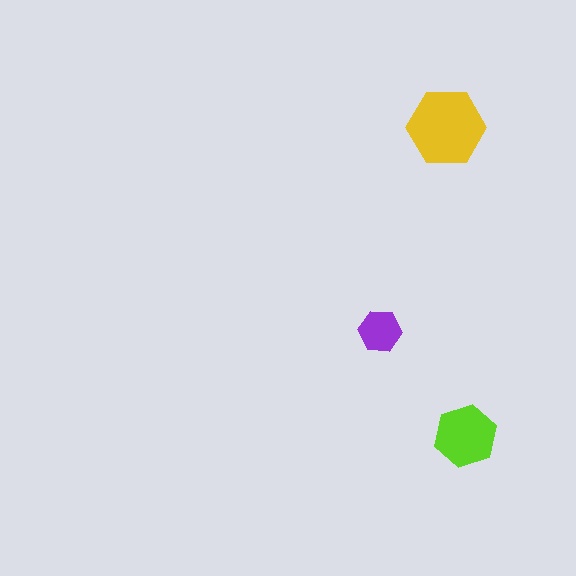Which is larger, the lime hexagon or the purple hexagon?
The lime one.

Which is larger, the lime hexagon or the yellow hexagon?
The yellow one.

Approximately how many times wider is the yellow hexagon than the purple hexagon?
About 2 times wider.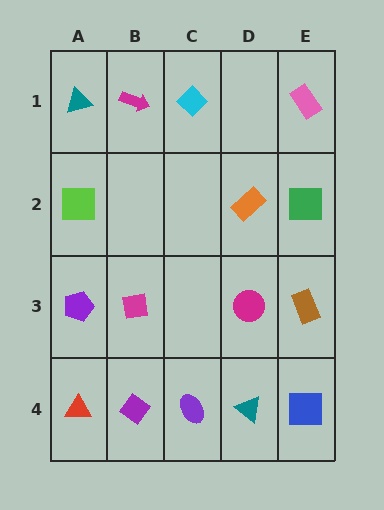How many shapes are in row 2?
3 shapes.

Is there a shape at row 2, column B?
No, that cell is empty.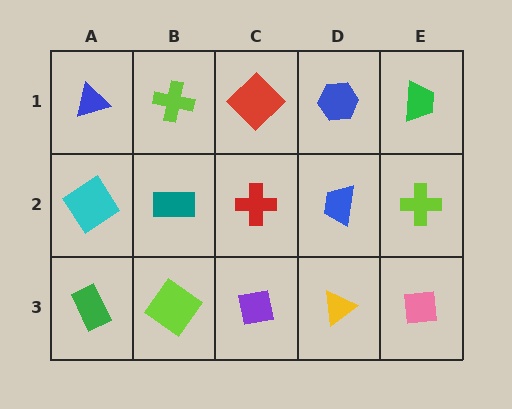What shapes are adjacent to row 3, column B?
A teal rectangle (row 2, column B), a green rectangle (row 3, column A), a purple square (row 3, column C).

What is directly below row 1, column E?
A lime cross.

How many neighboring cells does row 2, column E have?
3.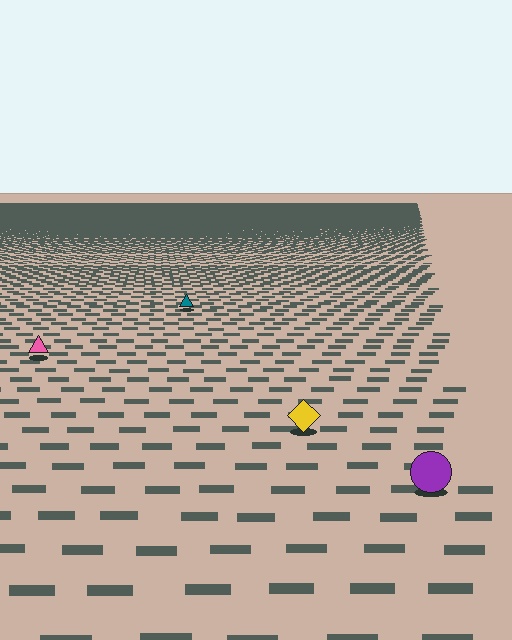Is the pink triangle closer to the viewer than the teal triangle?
Yes. The pink triangle is closer — you can tell from the texture gradient: the ground texture is coarser near it.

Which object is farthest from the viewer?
The teal triangle is farthest from the viewer. It appears smaller and the ground texture around it is denser.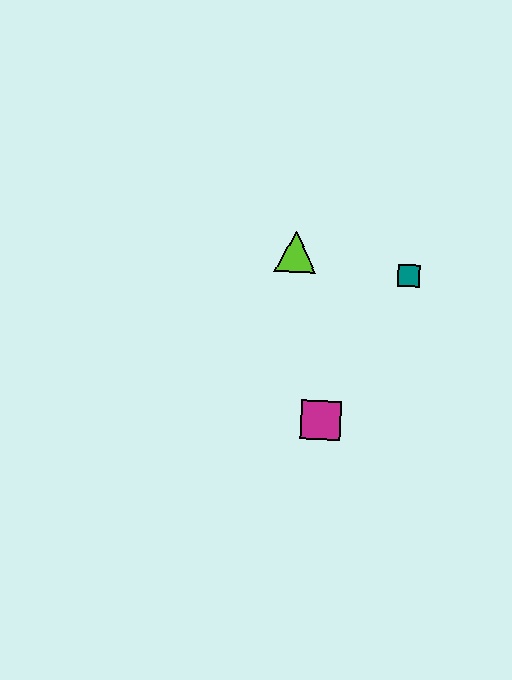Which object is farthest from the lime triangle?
The magenta square is farthest from the lime triangle.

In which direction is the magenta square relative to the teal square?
The magenta square is below the teal square.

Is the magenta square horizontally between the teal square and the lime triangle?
Yes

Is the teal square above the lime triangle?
No